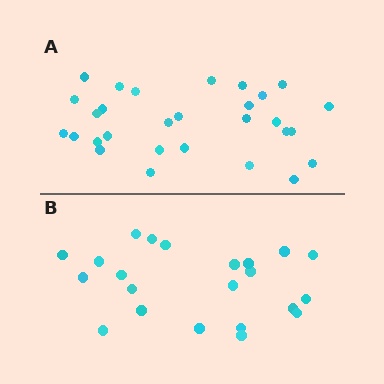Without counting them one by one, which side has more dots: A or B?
Region A (the top region) has more dots.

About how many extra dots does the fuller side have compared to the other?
Region A has roughly 8 or so more dots than region B.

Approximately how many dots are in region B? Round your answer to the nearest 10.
About 20 dots. (The exact count is 22, which rounds to 20.)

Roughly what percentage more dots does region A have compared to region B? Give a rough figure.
About 30% more.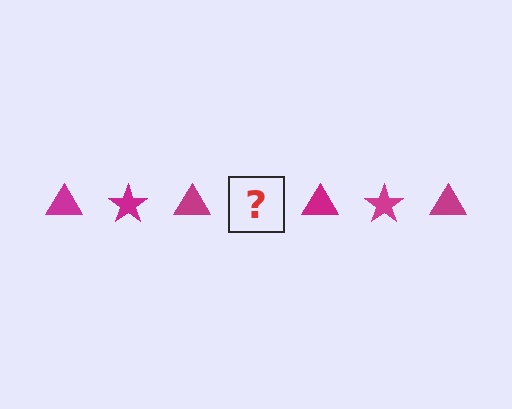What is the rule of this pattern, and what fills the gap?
The rule is that the pattern cycles through triangle, star shapes in magenta. The gap should be filled with a magenta star.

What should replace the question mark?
The question mark should be replaced with a magenta star.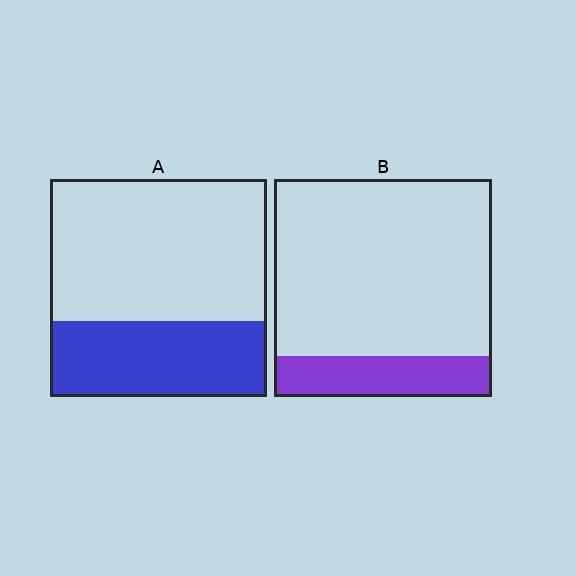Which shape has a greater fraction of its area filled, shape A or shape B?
Shape A.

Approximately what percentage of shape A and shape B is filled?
A is approximately 35% and B is approximately 20%.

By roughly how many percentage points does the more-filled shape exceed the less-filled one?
By roughly 15 percentage points (A over B).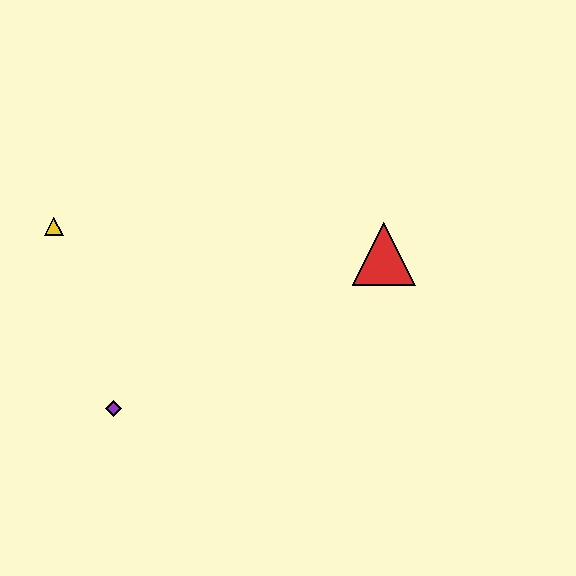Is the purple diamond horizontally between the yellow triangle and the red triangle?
Yes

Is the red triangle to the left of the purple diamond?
No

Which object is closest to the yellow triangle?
The purple diamond is closest to the yellow triangle.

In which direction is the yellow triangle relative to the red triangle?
The yellow triangle is to the left of the red triangle.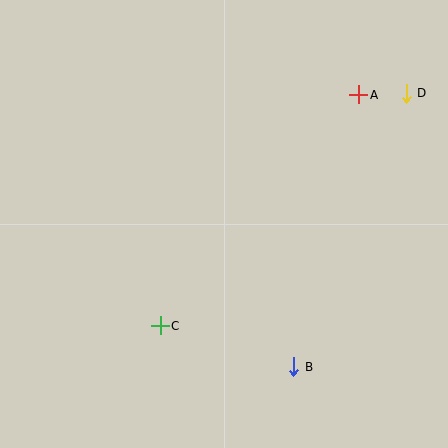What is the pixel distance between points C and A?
The distance between C and A is 305 pixels.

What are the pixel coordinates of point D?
Point D is at (406, 93).